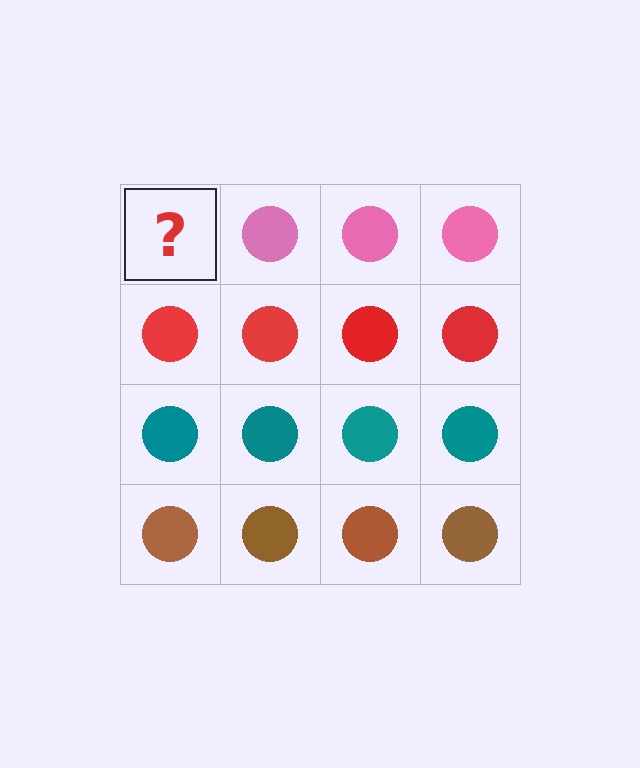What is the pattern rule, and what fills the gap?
The rule is that each row has a consistent color. The gap should be filled with a pink circle.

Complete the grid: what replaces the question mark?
The question mark should be replaced with a pink circle.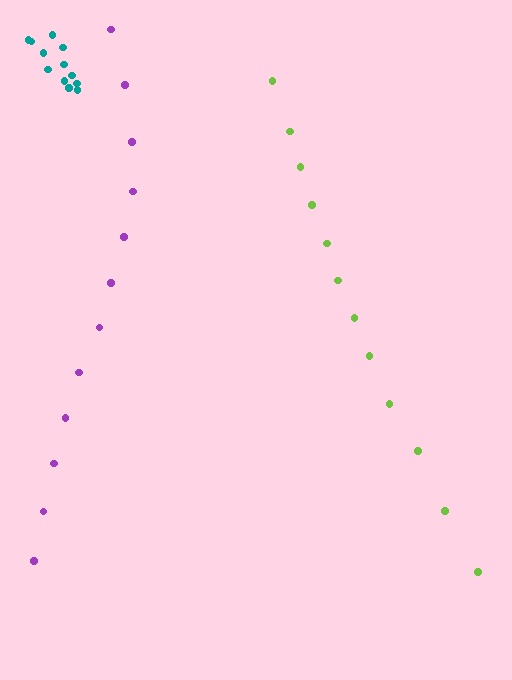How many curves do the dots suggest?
There are 3 distinct paths.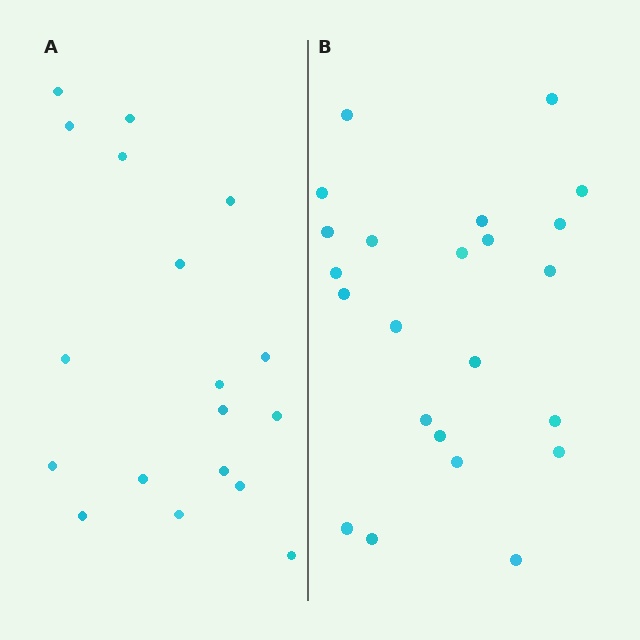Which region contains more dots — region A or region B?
Region B (the right region) has more dots.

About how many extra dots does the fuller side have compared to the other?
Region B has about 5 more dots than region A.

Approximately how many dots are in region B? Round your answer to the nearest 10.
About 20 dots. (The exact count is 23, which rounds to 20.)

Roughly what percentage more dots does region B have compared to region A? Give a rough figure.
About 30% more.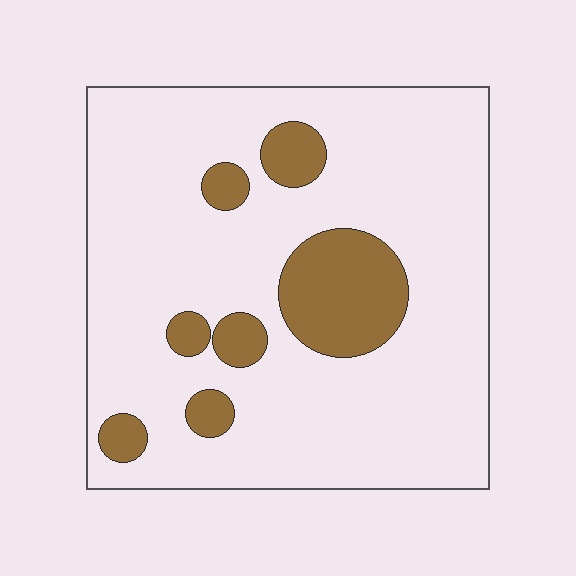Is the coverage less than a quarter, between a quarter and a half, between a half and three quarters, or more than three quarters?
Less than a quarter.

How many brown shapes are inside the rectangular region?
7.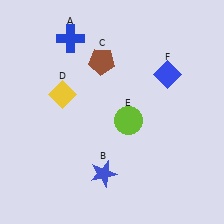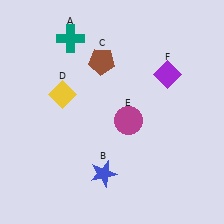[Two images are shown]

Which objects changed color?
A changed from blue to teal. E changed from lime to magenta. F changed from blue to purple.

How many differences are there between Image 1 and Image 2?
There are 3 differences between the two images.